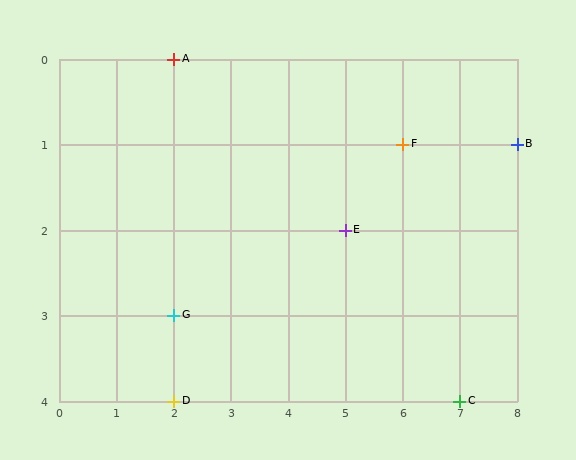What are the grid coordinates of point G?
Point G is at grid coordinates (2, 3).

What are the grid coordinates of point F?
Point F is at grid coordinates (6, 1).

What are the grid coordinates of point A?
Point A is at grid coordinates (2, 0).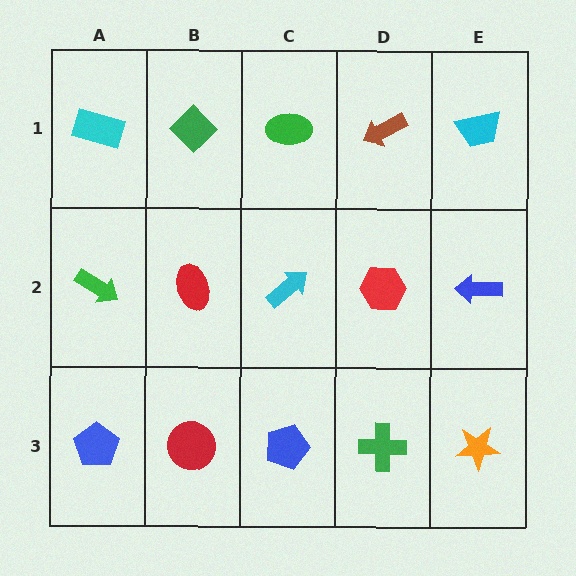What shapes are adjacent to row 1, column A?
A green arrow (row 2, column A), a green diamond (row 1, column B).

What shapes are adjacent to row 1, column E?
A blue arrow (row 2, column E), a brown arrow (row 1, column D).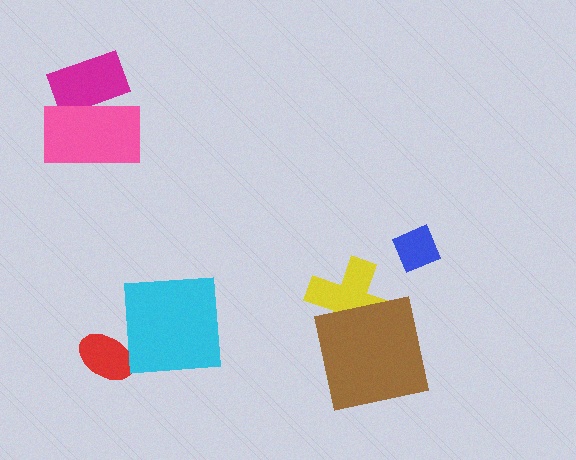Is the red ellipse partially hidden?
No, no other shape covers it.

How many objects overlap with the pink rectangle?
1 object overlaps with the pink rectangle.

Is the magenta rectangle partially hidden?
Yes, it is partially covered by another shape.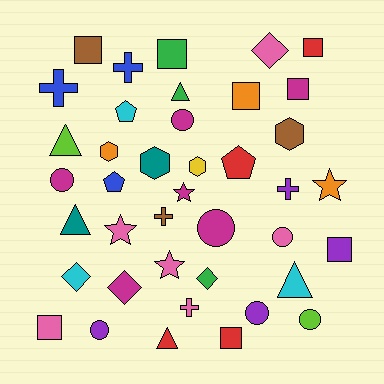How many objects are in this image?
There are 40 objects.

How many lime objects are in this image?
There are 2 lime objects.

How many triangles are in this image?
There are 5 triangles.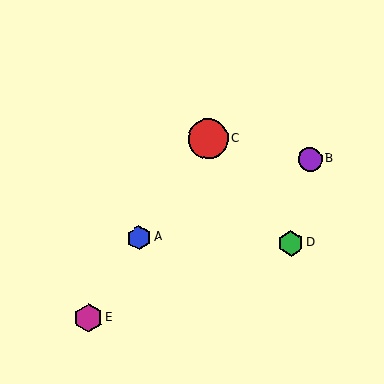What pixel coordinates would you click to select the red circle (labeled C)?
Click at (208, 139) to select the red circle C.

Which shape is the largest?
The red circle (labeled C) is the largest.